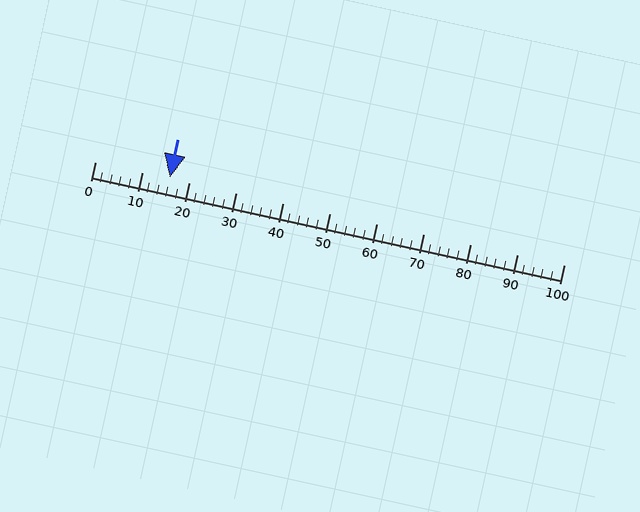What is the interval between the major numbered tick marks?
The major tick marks are spaced 10 units apart.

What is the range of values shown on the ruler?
The ruler shows values from 0 to 100.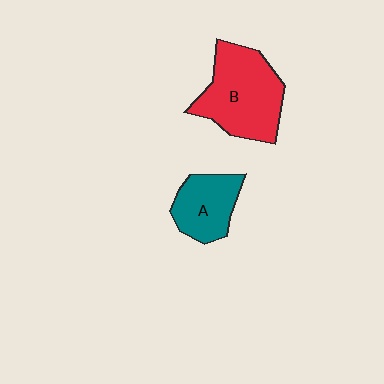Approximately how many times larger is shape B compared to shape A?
Approximately 1.7 times.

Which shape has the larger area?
Shape B (red).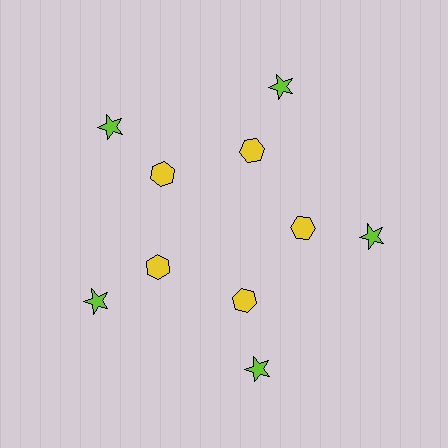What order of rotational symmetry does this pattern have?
This pattern has 5-fold rotational symmetry.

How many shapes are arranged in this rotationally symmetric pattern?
There are 10 shapes, arranged in 5 groups of 2.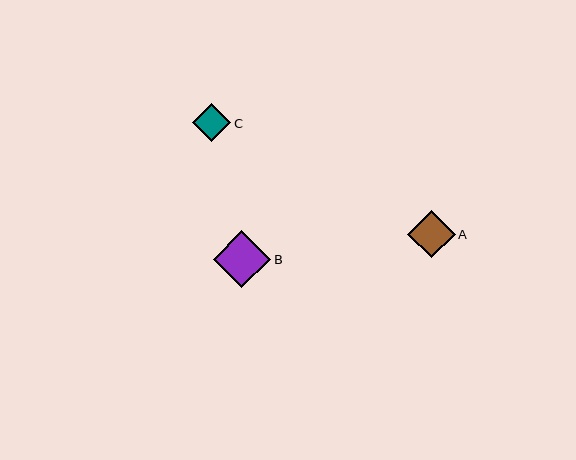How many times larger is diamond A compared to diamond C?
Diamond A is approximately 1.2 times the size of diamond C.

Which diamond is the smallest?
Diamond C is the smallest with a size of approximately 38 pixels.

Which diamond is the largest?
Diamond B is the largest with a size of approximately 57 pixels.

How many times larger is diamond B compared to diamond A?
Diamond B is approximately 1.2 times the size of diamond A.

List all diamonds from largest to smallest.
From largest to smallest: B, A, C.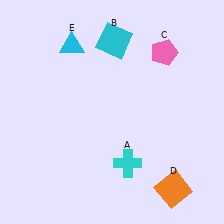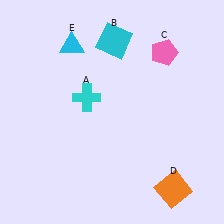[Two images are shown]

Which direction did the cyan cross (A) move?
The cyan cross (A) moved up.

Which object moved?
The cyan cross (A) moved up.